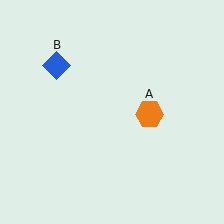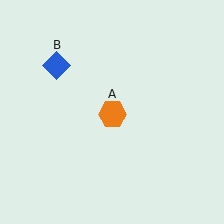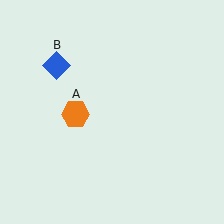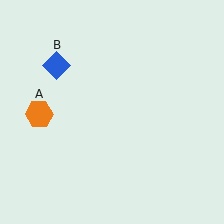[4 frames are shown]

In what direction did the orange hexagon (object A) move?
The orange hexagon (object A) moved left.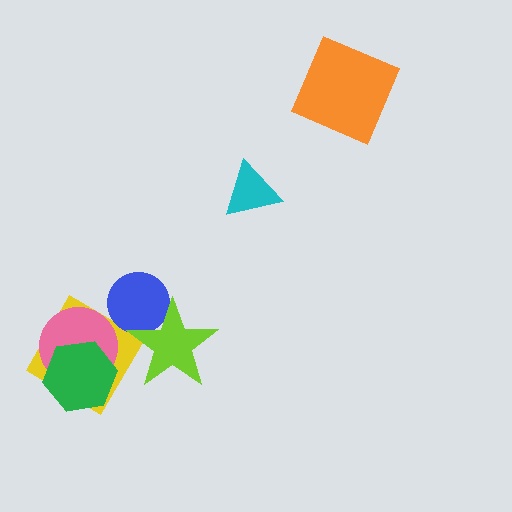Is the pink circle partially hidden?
Yes, it is partially covered by another shape.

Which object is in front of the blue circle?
The lime star is in front of the blue circle.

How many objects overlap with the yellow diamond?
2 objects overlap with the yellow diamond.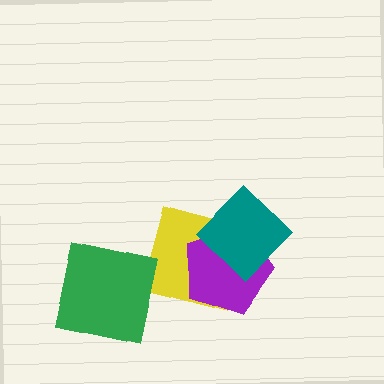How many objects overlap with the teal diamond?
2 objects overlap with the teal diamond.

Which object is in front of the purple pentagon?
The teal diamond is in front of the purple pentagon.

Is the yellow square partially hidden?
Yes, it is partially covered by another shape.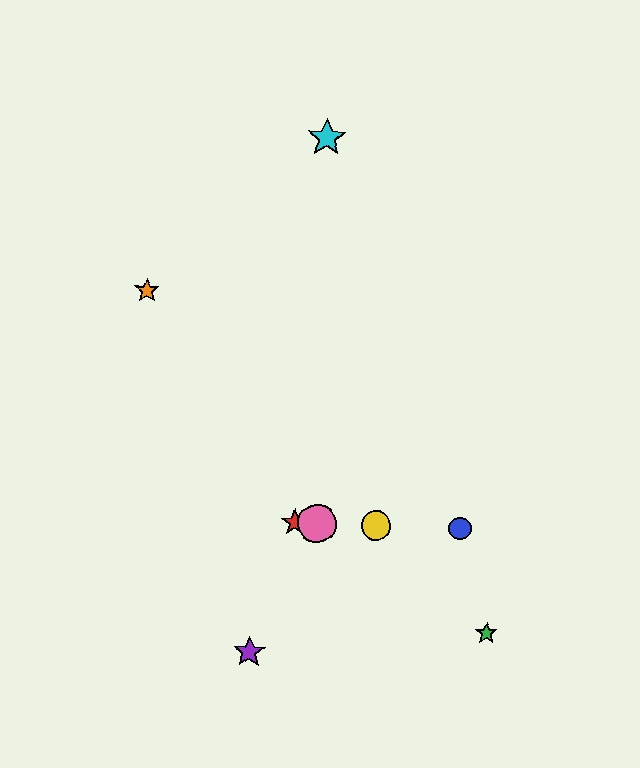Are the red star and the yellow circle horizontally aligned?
Yes, both are at y≈523.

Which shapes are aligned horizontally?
The red star, the blue circle, the yellow circle, the pink circle are aligned horizontally.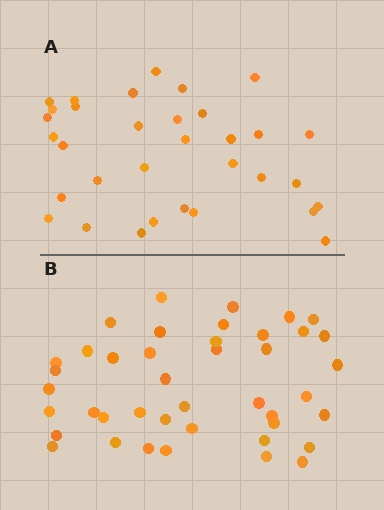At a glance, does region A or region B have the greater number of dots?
Region B (the bottom region) has more dots.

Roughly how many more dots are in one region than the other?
Region B has roughly 8 or so more dots than region A.